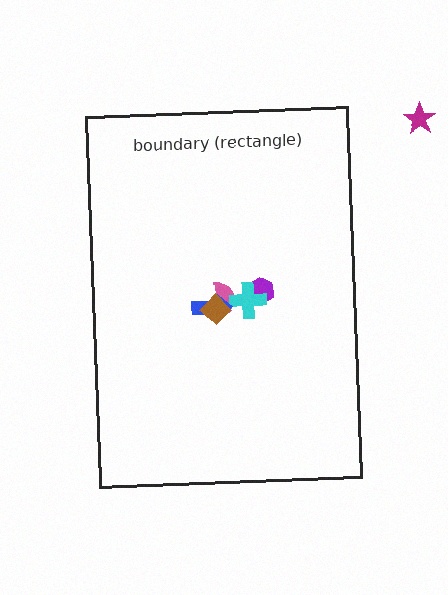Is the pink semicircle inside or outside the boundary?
Inside.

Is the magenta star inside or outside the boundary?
Outside.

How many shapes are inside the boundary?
5 inside, 1 outside.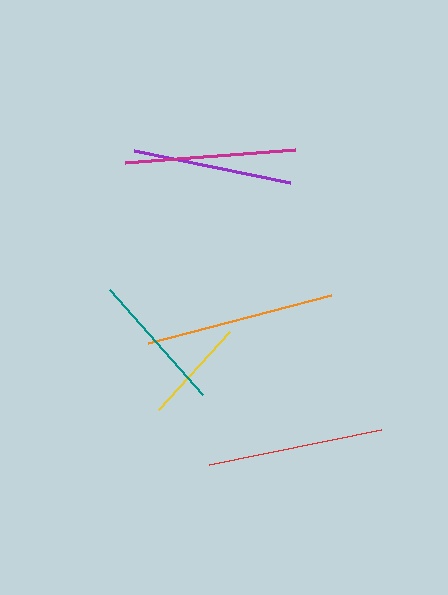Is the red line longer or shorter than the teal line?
The red line is longer than the teal line.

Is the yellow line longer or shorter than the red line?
The red line is longer than the yellow line.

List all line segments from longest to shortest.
From longest to shortest: orange, red, magenta, purple, teal, yellow.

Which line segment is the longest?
The orange line is the longest at approximately 190 pixels.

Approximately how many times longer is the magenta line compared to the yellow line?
The magenta line is approximately 1.6 times the length of the yellow line.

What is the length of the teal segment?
The teal segment is approximately 140 pixels long.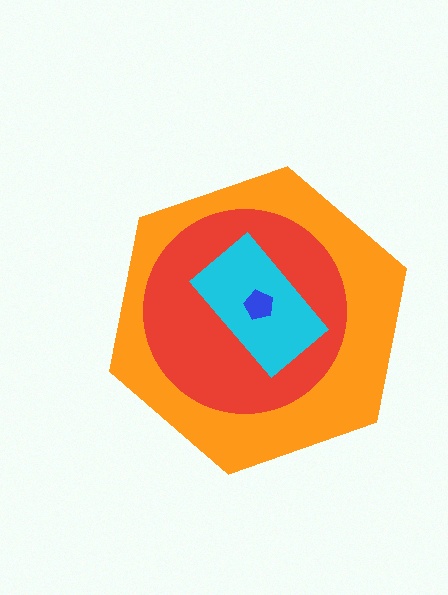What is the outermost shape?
The orange hexagon.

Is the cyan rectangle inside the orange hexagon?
Yes.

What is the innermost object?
The blue pentagon.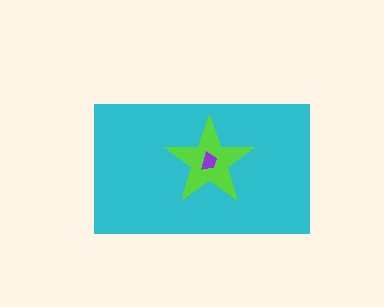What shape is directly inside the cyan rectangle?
The lime star.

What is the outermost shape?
The cyan rectangle.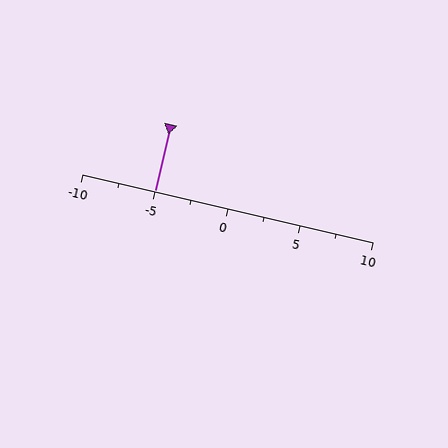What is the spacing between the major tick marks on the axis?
The major ticks are spaced 5 apart.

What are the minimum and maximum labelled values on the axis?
The axis runs from -10 to 10.